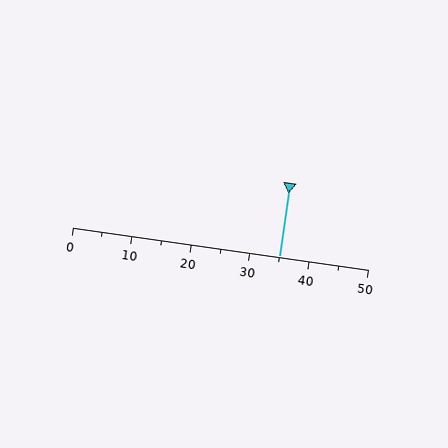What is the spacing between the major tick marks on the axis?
The major ticks are spaced 10 apart.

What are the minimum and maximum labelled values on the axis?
The axis runs from 0 to 50.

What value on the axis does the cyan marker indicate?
The marker indicates approximately 35.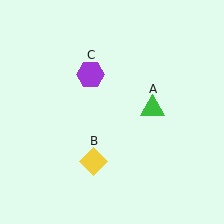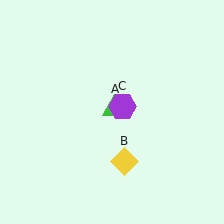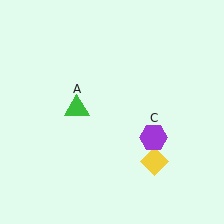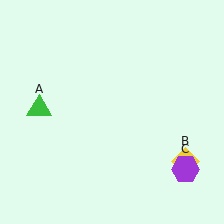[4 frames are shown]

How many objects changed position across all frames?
3 objects changed position: green triangle (object A), yellow diamond (object B), purple hexagon (object C).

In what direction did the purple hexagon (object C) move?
The purple hexagon (object C) moved down and to the right.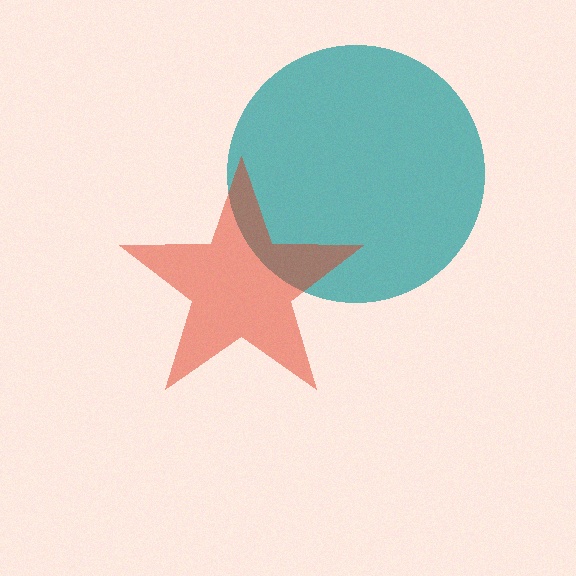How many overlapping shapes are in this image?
There are 2 overlapping shapes in the image.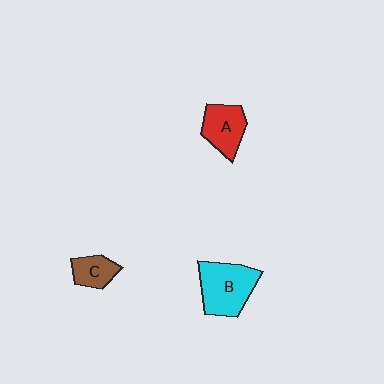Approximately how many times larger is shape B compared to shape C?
Approximately 2.1 times.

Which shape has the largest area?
Shape B (cyan).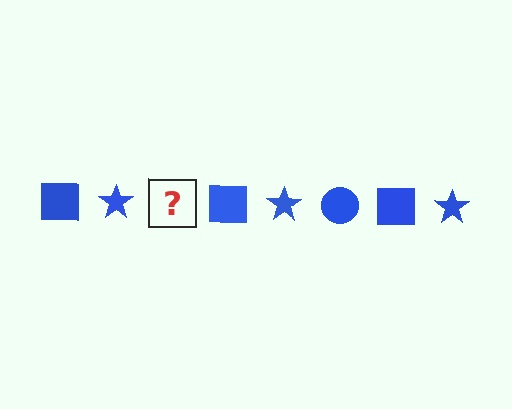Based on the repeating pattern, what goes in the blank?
The blank should be a blue circle.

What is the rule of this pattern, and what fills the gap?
The rule is that the pattern cycles through square, star, circle shapes in blue. The gap should be filled with a blue circle.